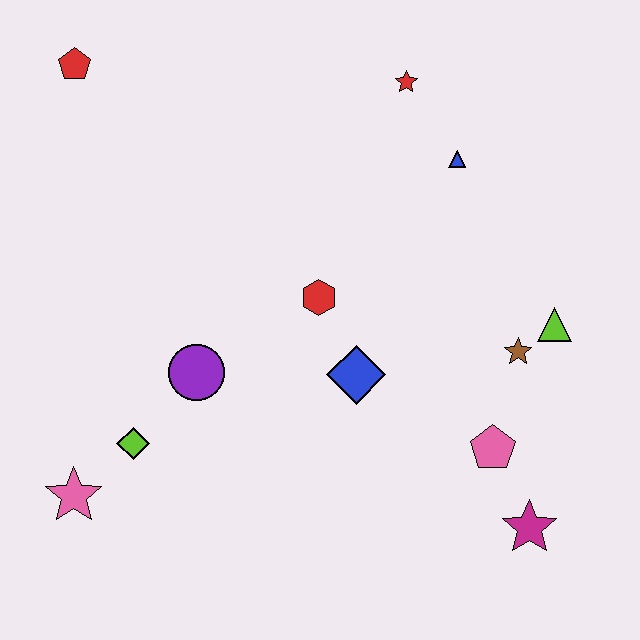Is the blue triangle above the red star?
No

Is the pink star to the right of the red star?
No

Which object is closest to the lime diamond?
The pink star is closest to the lime diamond.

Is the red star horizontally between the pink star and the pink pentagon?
Yes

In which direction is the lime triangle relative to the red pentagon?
The lime triangle is to the right of the red pentagon.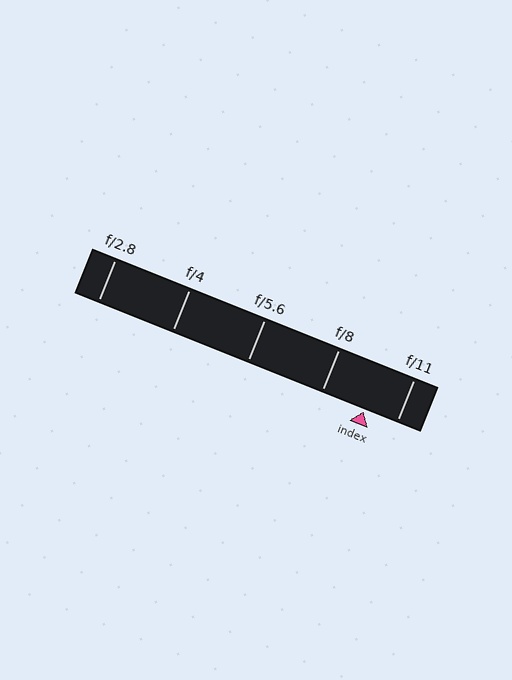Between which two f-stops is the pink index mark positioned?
The index mark is between f/8 and f/11.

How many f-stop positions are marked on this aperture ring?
There are 5 f-stop positions marked.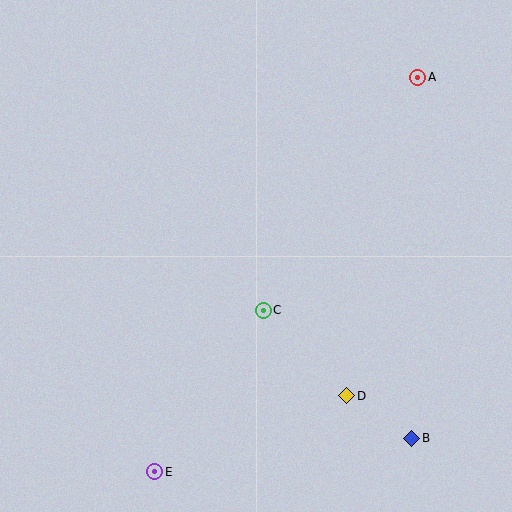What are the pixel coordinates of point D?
Point D is at (347, 396).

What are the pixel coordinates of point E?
Point E is at (155, 472).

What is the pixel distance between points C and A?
The distance between C and A is 279 pixels.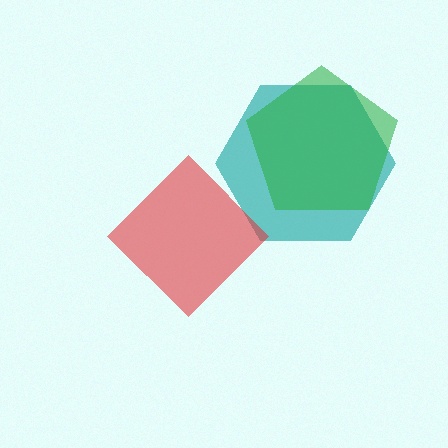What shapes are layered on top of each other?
The layered shapes are: a teal hexagon, a red diamond, a green pentagon.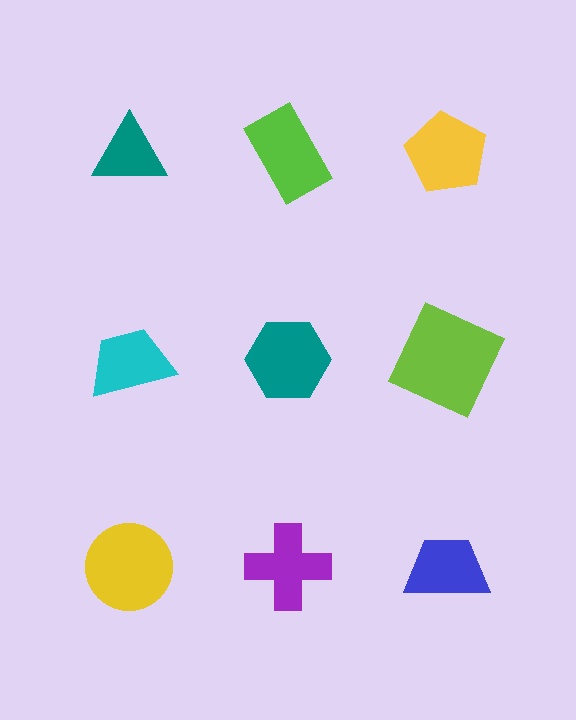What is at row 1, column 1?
A teal triangle.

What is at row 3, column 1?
A yellow circle.